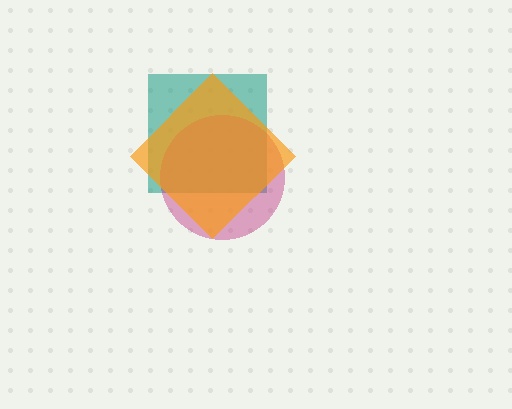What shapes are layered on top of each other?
The layered shapes are: a teal square, a magenta circle, an orange diamond.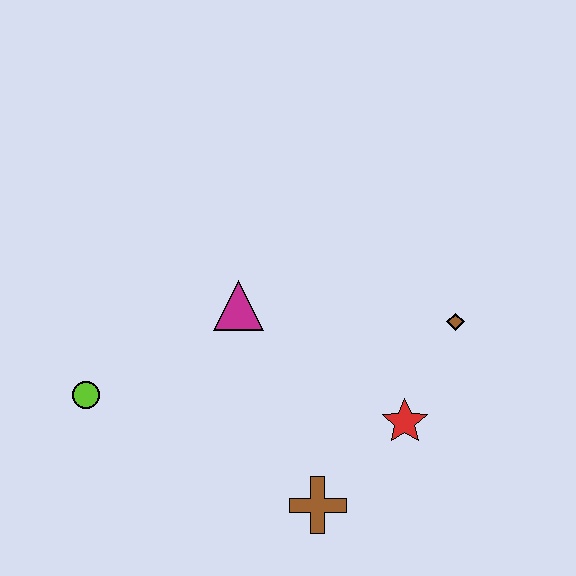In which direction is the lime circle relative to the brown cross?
The lime circle is to the left of the brown cross.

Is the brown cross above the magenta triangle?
No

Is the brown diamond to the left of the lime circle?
No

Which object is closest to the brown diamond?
The red star is closest to the brown diamond.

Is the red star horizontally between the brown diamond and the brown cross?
Yes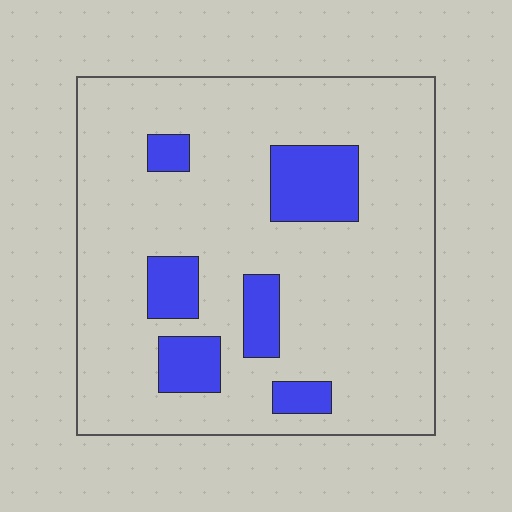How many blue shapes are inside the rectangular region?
6.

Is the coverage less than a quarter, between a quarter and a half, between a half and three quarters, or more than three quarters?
Less than a quarter.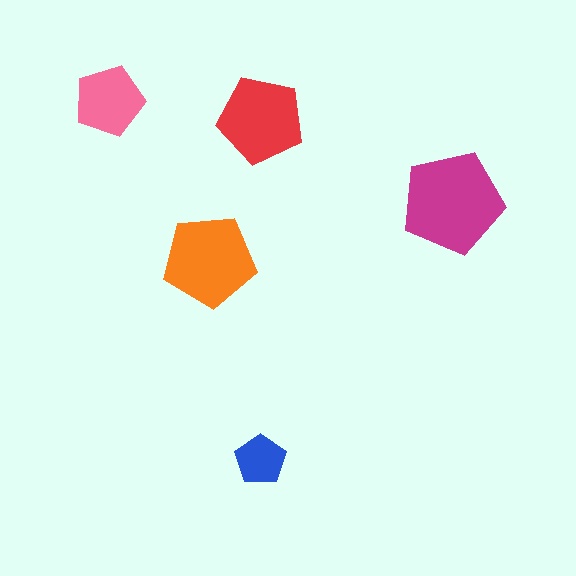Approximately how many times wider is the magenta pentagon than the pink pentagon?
About 1.5 times wider.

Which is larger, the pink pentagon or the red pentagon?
The red one.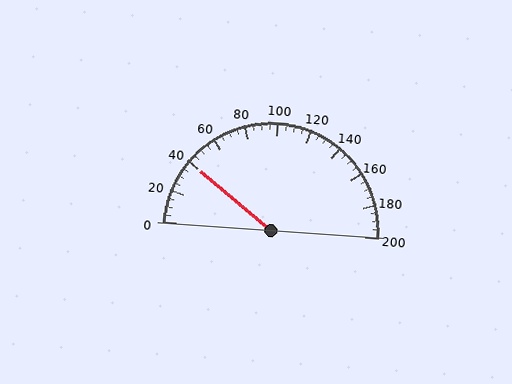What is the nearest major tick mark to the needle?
The nearest major tick mark is 40.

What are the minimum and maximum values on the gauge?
The gauge ranges from 0 to 200.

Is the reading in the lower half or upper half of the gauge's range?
The reading is in the lower half of the range (0 to 200).